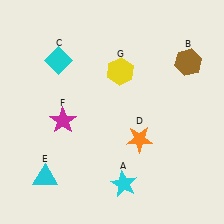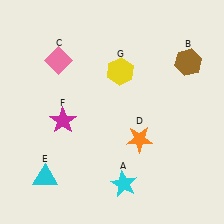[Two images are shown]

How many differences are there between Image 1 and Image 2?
There is 1 difference between the two images.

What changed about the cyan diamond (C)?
In Image 1, C is cyan. In Image 2, it changed to pink.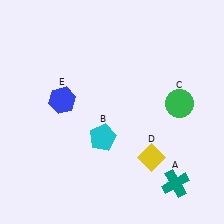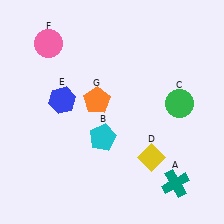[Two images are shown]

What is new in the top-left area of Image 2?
A pink circle (F) was added in the top-left area of Image 2.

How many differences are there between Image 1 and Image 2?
There are 2 differences between the two images.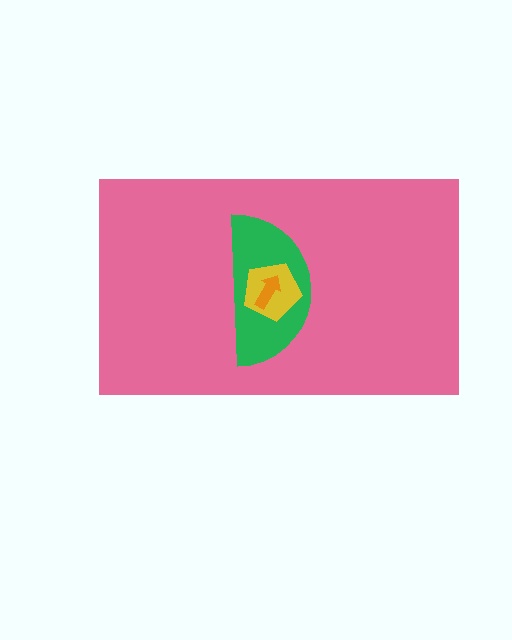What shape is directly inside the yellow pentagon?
The orange arrow.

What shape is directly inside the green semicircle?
The yellow pentagon.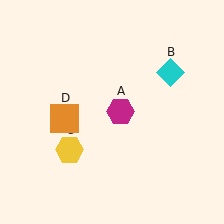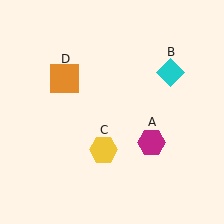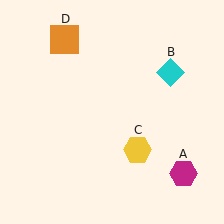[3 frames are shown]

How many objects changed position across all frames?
3 objects changed position: magenta hexagon (object A), yellow hexagon (object C), orange square (object D).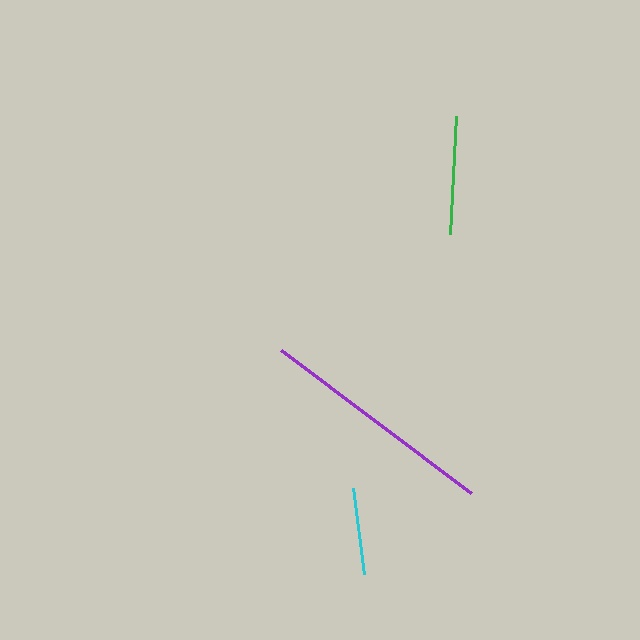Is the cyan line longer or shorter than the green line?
The green line is longer than the cyan line.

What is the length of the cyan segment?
The cyan segment is approximately 87 pixels long.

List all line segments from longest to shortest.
From longest to shortest: purple, green, cyan.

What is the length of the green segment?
The green segment is approximately 118 pixels long.